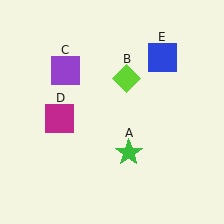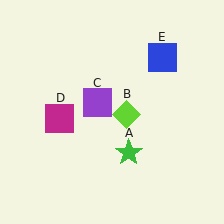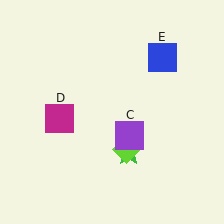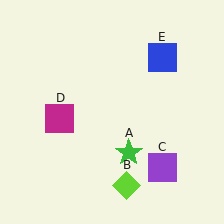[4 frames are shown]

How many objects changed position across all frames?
2 objects changed position: lime diamond (object B), purple square (object C).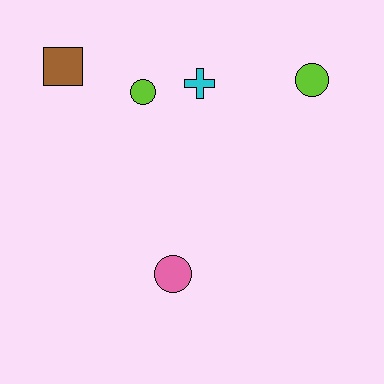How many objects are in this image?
There are 5 objects.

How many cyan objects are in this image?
There is 1 cyan object.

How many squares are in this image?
There is 1 square.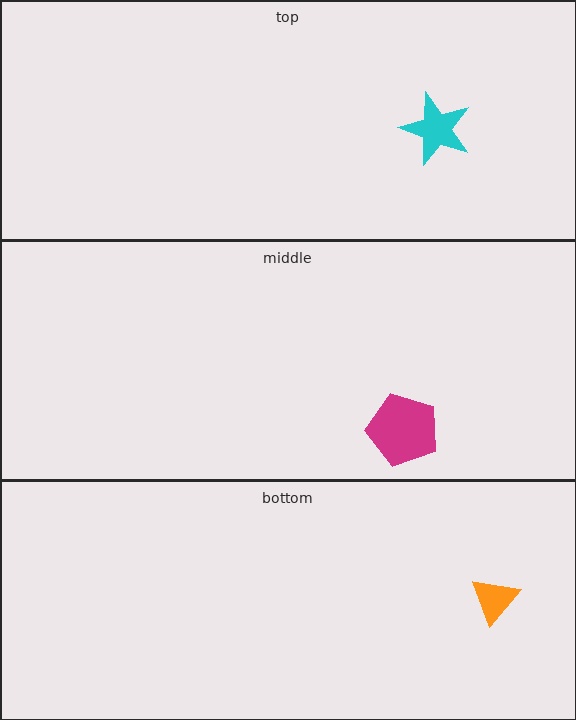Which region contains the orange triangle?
The bottom region.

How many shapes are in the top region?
1.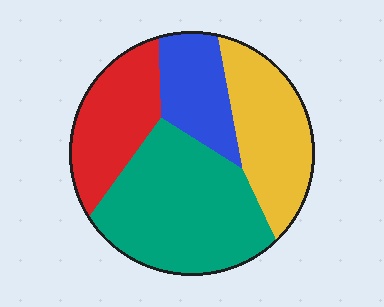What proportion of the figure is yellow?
Yellow covers 24% of the figure.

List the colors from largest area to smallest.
From largest to smallest: teal, yellow, red, blue.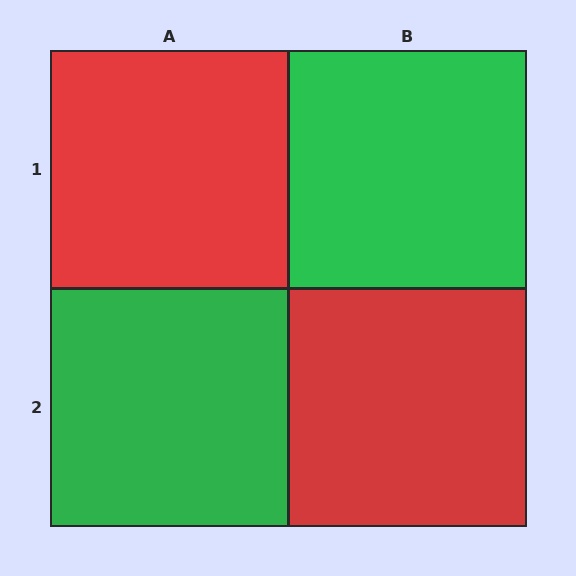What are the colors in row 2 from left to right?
Green, red.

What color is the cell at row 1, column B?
Green.